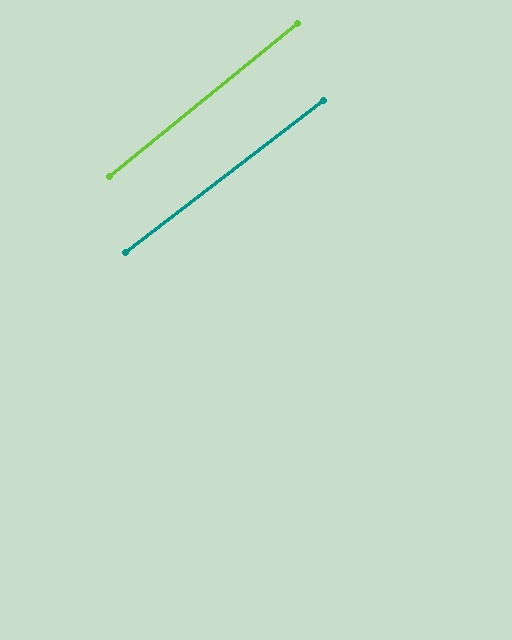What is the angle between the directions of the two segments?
Approximately 2 degrees.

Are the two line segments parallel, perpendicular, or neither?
Parallel — their directions differ by only 1.7°.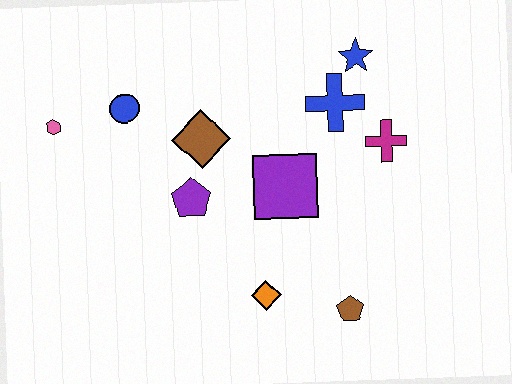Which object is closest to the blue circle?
The pink hexagon is closest to the blue circle.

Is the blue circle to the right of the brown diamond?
No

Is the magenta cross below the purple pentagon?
No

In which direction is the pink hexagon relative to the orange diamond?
The pink hexagon is to the left of the orange diamond.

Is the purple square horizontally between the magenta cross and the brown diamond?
Yes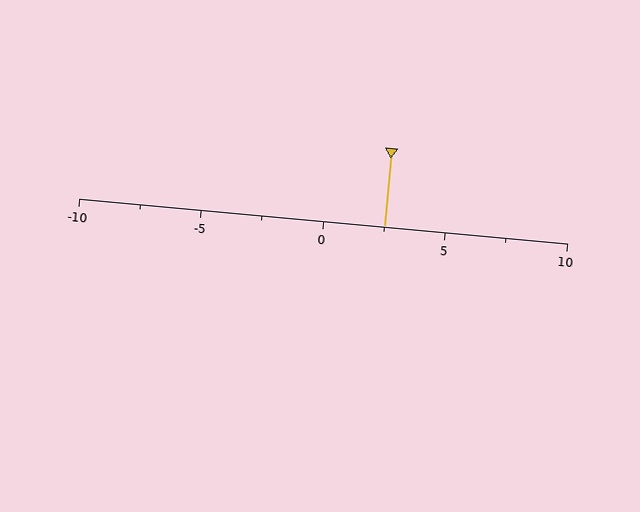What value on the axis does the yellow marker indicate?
The marker indicates approximately 2.5.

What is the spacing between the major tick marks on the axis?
The major ticks are spaced 5 apart.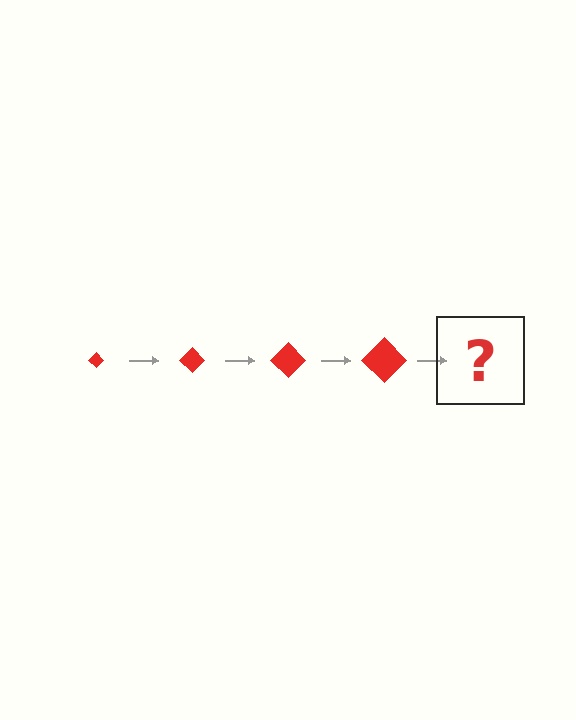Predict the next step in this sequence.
The next step is a red diamond, larger than the previous one.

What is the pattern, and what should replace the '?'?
The pattern is that the diamond gets progressively larger each step. The '?' should be a red diamond, larger than the previous one.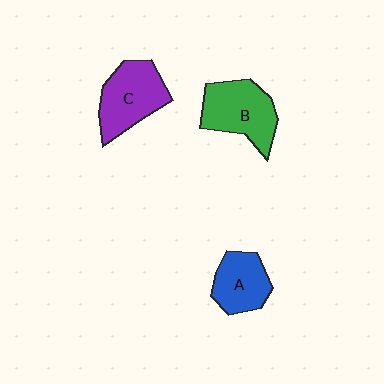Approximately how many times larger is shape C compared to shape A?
Approximately 1.3 times.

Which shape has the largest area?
Shape B (green).